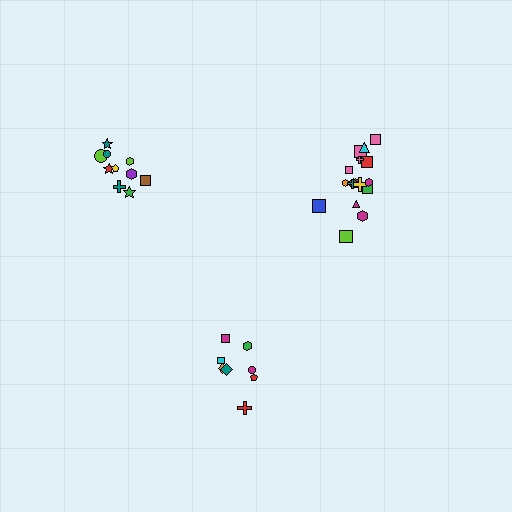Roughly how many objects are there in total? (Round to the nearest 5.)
Roughly 35 objects in total.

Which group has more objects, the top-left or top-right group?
The top-right group.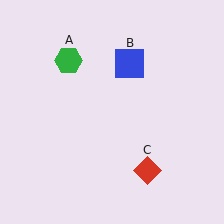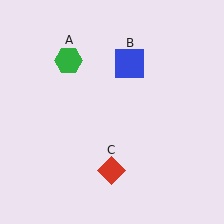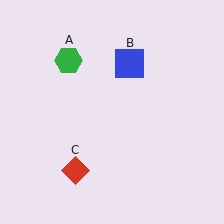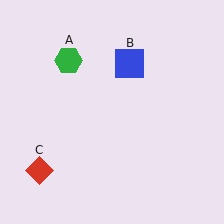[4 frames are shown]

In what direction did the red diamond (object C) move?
The red diamond (object C) moved left.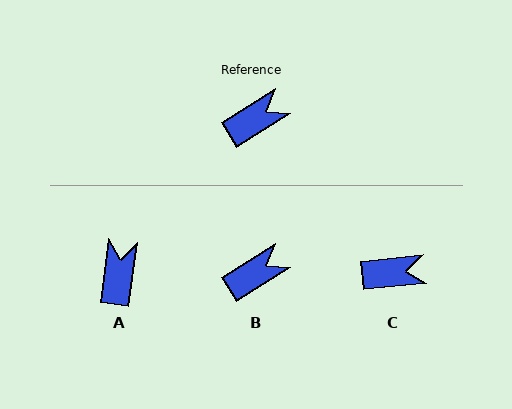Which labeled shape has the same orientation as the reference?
B.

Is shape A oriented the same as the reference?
No, it is off by about 50 degrees.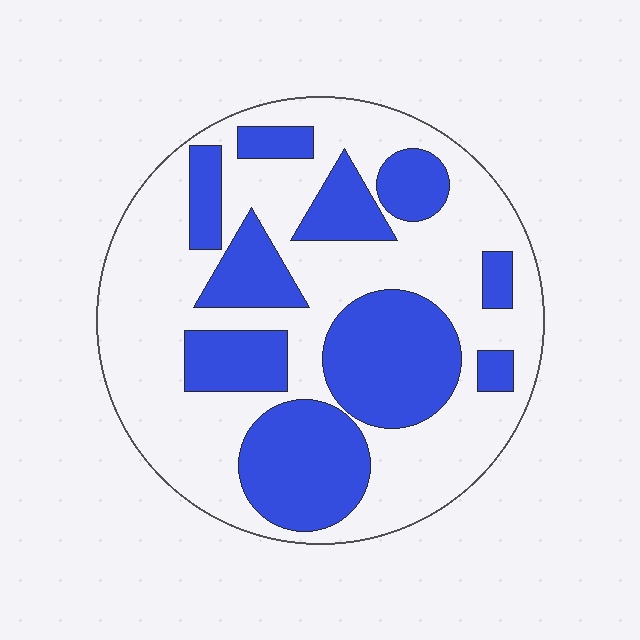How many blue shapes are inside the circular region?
10.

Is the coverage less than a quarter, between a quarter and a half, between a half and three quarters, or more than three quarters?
Between a quarter and a half.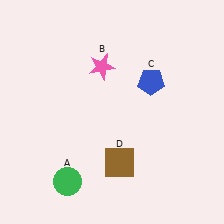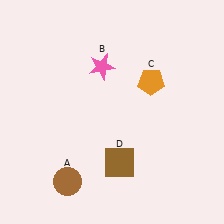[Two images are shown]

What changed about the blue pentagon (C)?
In Image 1, C is blue. In Image 2, it changed to orange.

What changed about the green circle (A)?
In Image 1, A is green. In Image 2, it changed to brown.